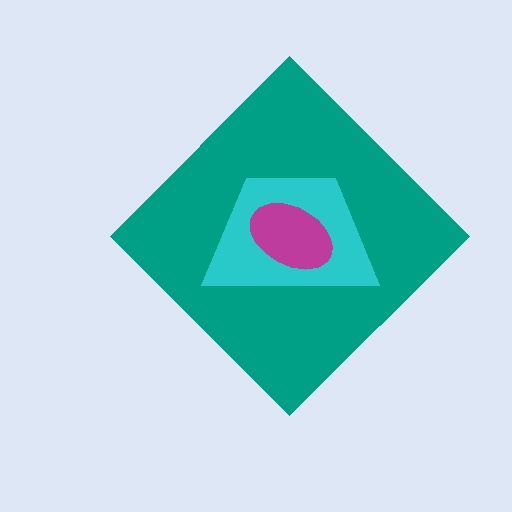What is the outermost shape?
The teal diamond.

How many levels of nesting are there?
3.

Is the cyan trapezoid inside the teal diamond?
Yes.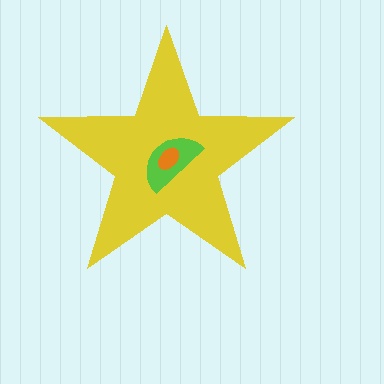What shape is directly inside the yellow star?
The lime semicircle.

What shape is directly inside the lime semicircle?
The orange ellipse.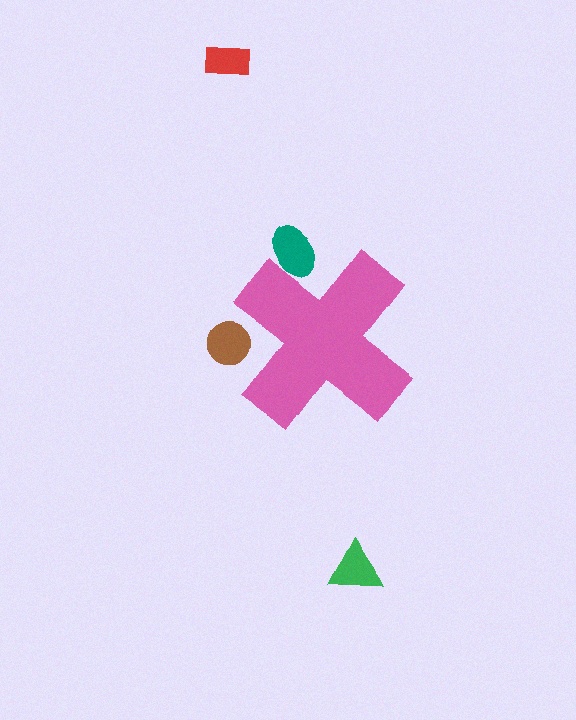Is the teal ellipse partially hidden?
Yes, the teal ellipse is partially hidden behind the pink cross.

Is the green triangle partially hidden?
No, the green triangle is fully visible.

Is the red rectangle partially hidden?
No, the red rectangle is fully visible.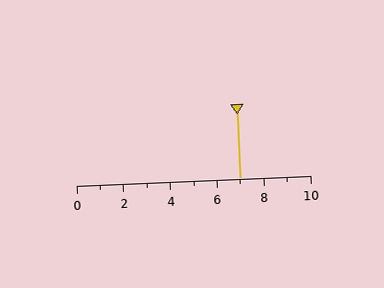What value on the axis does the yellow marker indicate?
The marker indicates approximately 7.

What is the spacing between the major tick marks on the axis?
The major ticks are spaced 2 apart.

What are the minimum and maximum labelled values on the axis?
The axis runs from 0 to 10.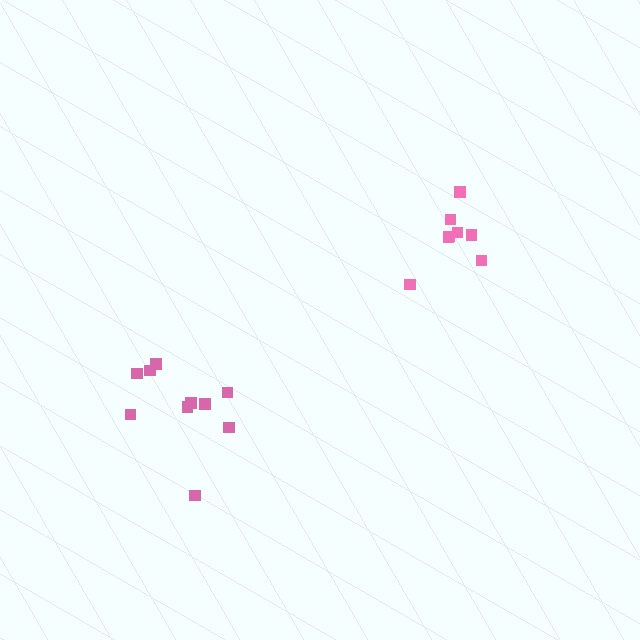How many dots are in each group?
Group 1: 8 dots, Group 2: 10 dots (18 total).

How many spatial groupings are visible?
There are 2 spatial groupings.